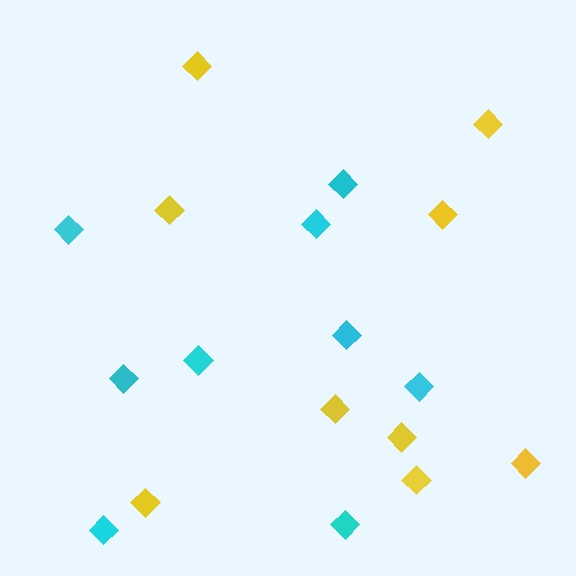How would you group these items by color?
There are 2 groups: one group of cyan diamonds (9) and one group of yellow diamonds (9).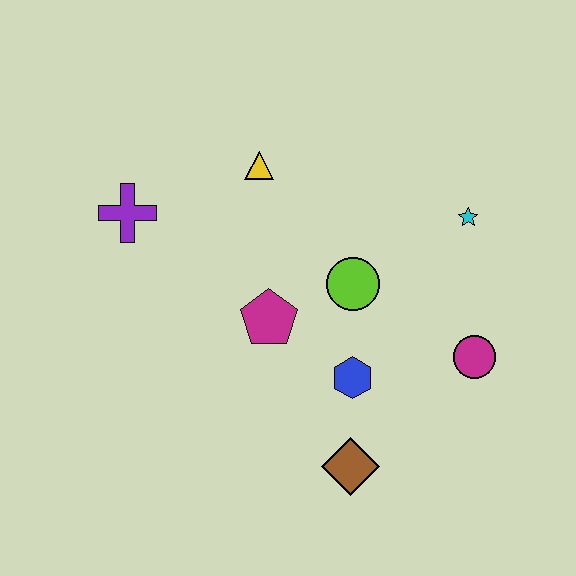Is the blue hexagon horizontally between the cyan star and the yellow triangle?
Yes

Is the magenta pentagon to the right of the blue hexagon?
No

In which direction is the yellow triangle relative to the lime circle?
The yellow triangle is above the lime circle.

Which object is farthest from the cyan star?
The purple cross is farthest from the cyan star.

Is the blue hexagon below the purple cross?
Yes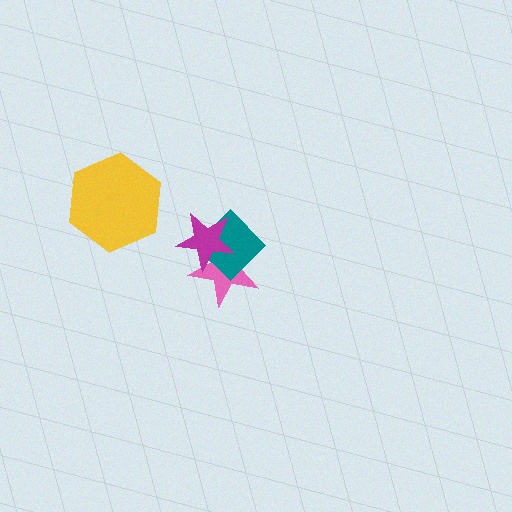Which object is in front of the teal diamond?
The magenta star is in front of the teal diamond.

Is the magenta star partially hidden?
No, no other shape covers it.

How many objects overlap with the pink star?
2 objects overlap with the pink star.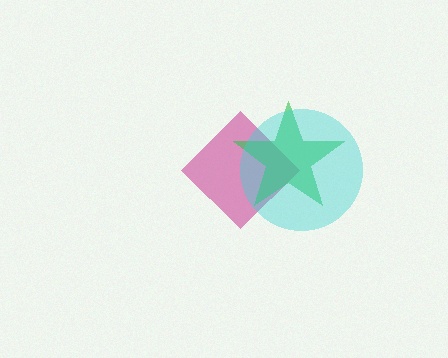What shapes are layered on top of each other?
The layered shapes are: a magenta diamond, a green star, a cyan circle.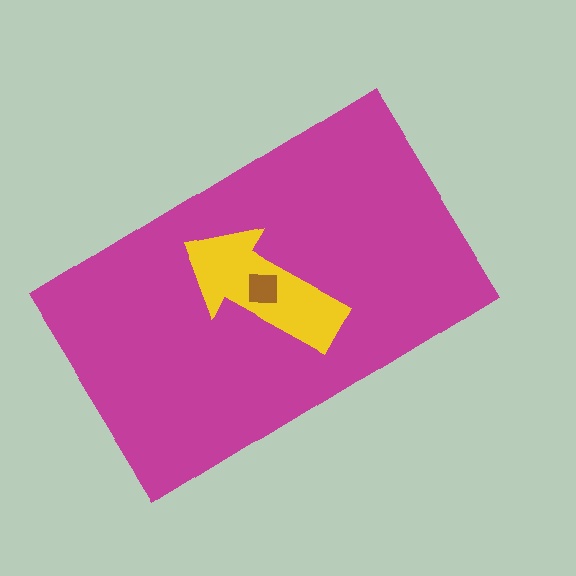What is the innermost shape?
The brown square.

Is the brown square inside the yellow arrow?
Yes.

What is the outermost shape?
The magenta rectangle.